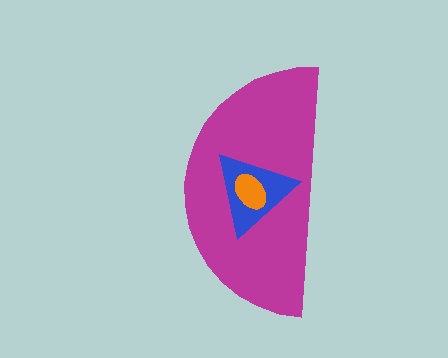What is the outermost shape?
The magenta semicircle.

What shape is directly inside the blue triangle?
The orange ellipse.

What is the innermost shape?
The orange ellipse.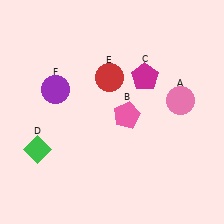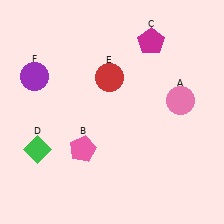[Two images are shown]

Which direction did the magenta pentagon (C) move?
The magenta pentagon (C) moved up.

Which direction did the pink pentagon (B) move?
The pink pentagon (B) moved left.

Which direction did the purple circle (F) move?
The purple circle (F) moved left.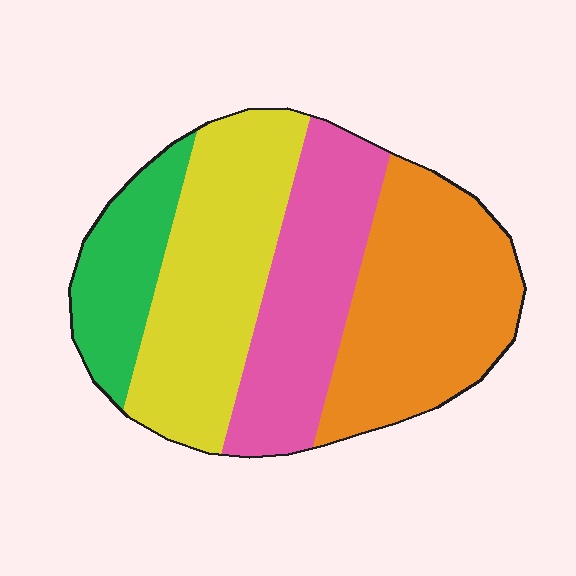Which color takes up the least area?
Green, at roughly 15%.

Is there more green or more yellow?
Yellow.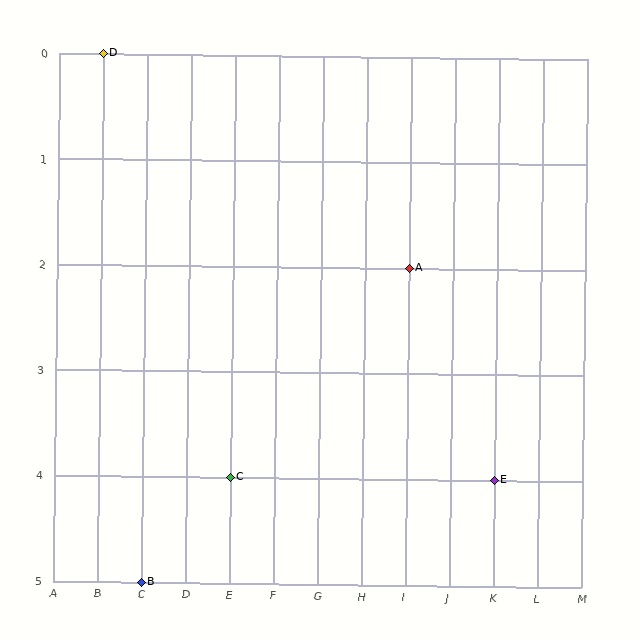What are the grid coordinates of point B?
Point B is at grid coordinates (C, 5).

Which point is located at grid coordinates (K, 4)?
Point E is at (K, 4).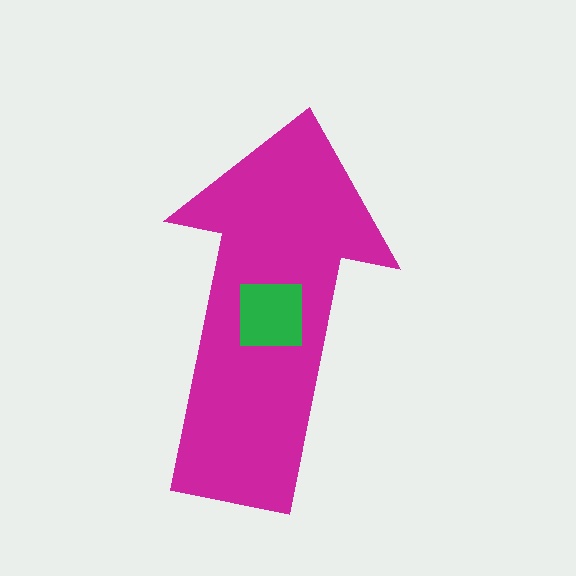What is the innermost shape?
The green square.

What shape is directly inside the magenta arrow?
The green square.